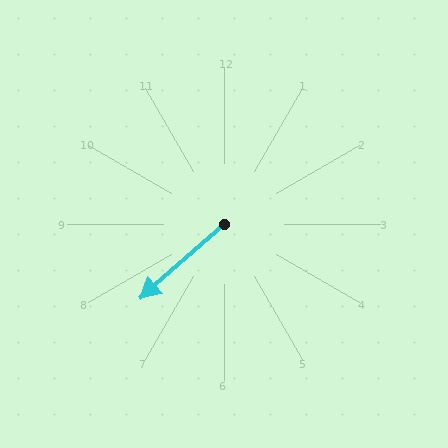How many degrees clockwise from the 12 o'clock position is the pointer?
Approximately 229 degrees.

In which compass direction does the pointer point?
Southwest.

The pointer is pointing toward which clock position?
Roughly 8 o'clock.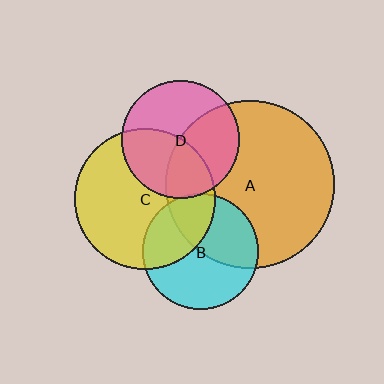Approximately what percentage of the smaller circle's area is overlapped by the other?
Approximately 5%.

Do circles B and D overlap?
Yes.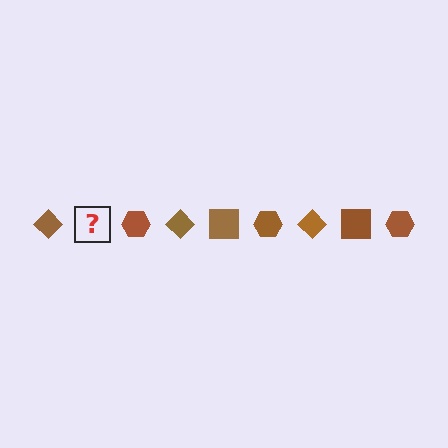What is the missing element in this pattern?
The missing element is a brown square.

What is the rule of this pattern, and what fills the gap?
The rule is that the pattern cycles through diamond, square, hexagon shapes in brown. The gap should be filled with a brown square.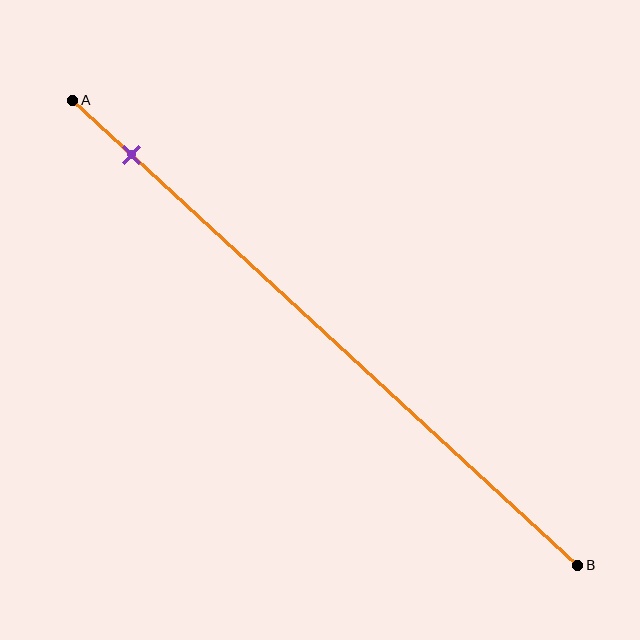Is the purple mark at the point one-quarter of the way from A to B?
No, the mark is at about 10% from A, not at the 25% one-quarter point.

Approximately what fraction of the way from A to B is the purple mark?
The purple mark is approximately 10% of the way from A to B.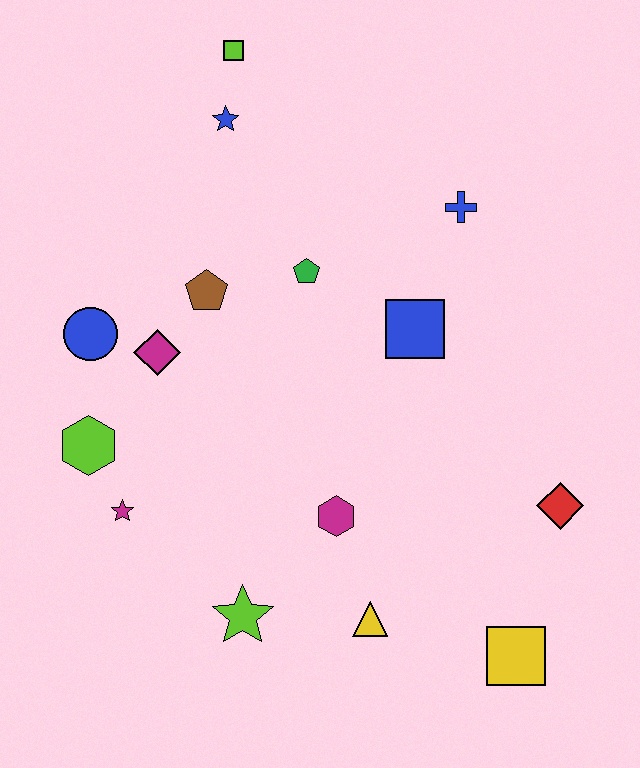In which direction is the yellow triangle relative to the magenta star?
The yellow triangle is to the right of the magenta star.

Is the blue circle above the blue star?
No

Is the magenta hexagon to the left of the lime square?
No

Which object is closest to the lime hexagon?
The magenta star is closest to the lime hexagon.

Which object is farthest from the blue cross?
The lime star is farthest from the blue cross.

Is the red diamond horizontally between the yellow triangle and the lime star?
No